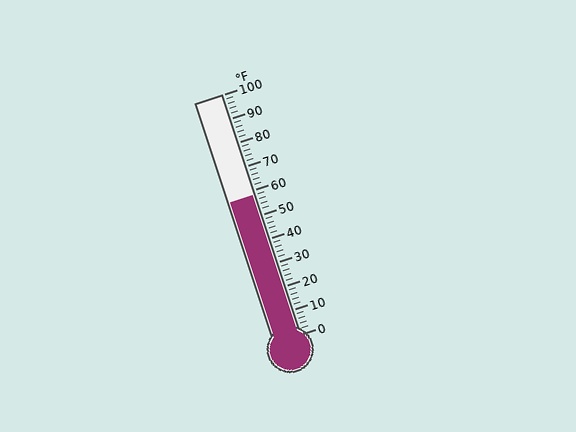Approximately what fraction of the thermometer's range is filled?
The thermometer is filled to approximately 60% of its range.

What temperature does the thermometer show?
The thermometer shows approximately 58°F.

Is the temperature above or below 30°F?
The temperature is above 30°F.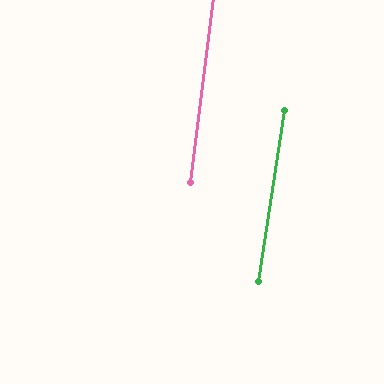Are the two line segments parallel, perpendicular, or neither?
Parallel — their directions differ by only 1.5°.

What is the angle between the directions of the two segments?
Approximately 1 degree.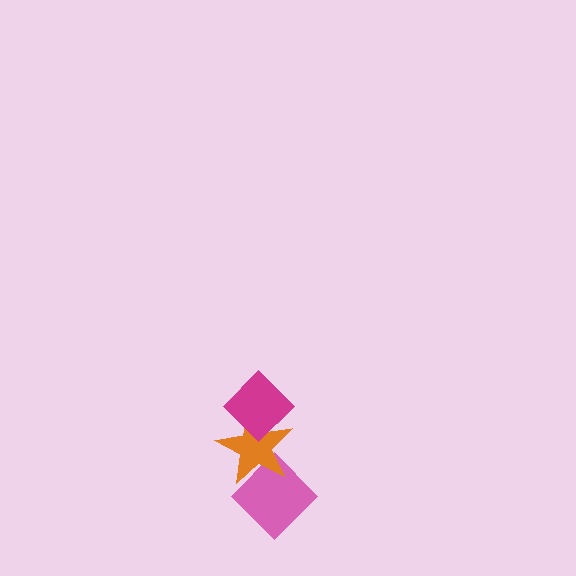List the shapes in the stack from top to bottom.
From top to bottom: the magenta diamond, the orange star, the pink diamond.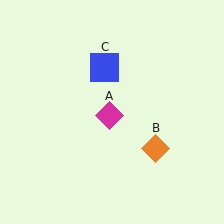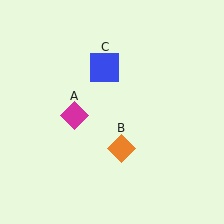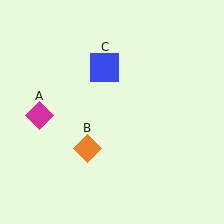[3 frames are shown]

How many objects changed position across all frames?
2 objects changed position: magenta diamond (object A), orange diamond (object B).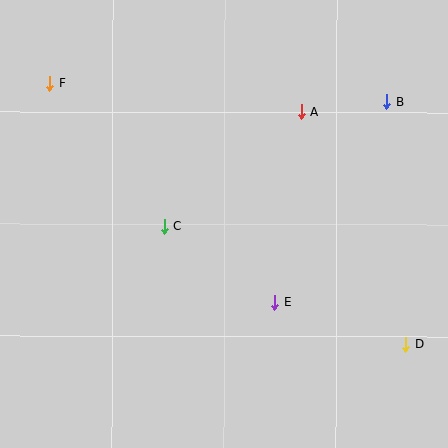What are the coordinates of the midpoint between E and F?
The midpoint between E and F is at (162, 193).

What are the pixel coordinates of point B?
Point B is at (387, 102).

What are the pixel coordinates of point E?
Point E is at (274, 302).